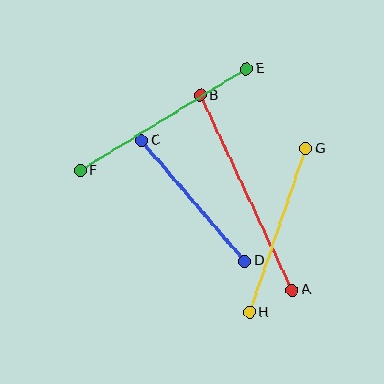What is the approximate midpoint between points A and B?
The midpoint is at approximately (246, 193) pixels.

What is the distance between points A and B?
The distance is approximately 215 pixels.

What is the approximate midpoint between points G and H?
The midpoint is at approximately (278, 231) pixels.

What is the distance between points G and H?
The distance is approximately 173 pixels.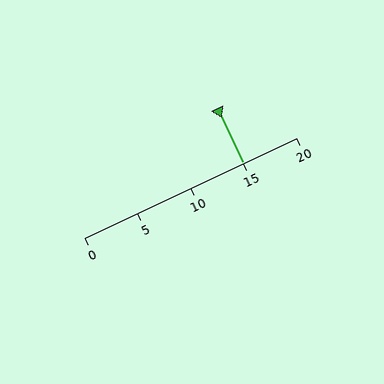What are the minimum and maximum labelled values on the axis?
The axis runs from 0 to 20.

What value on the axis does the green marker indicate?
The marker indicates approximately 15.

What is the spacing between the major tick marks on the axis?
The major ticks are spaced 5 apart.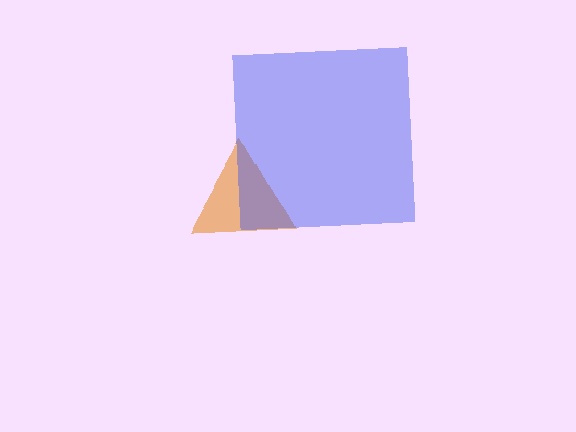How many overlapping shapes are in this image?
There are 2 overlapping shapes in the image.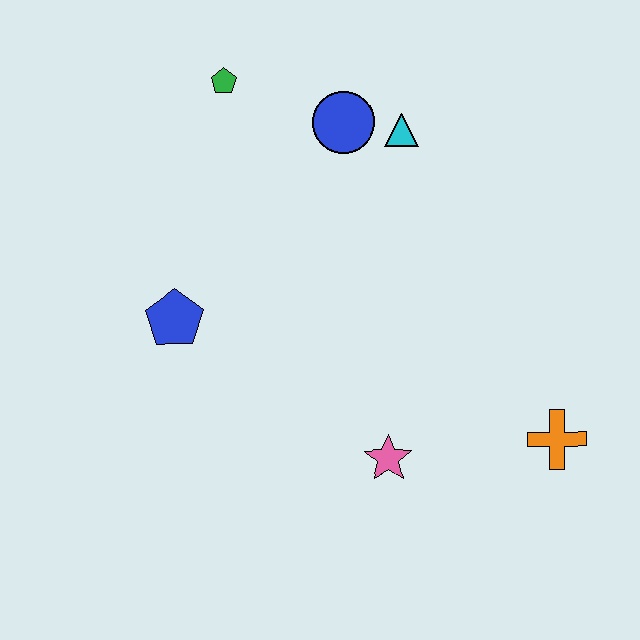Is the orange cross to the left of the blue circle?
No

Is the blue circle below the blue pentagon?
No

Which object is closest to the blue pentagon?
The green pentagon is closest to the blue pentagon.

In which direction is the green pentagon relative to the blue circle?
The green pentagon is to the left of the blue circle.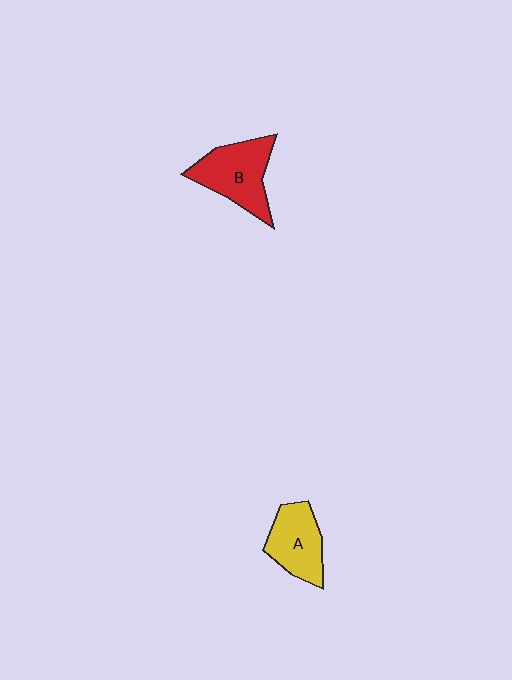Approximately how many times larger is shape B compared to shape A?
Approximately 1.2 times.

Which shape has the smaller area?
Shape A (yellow).